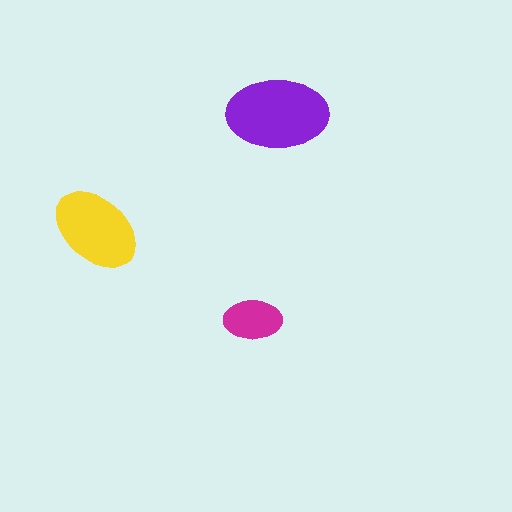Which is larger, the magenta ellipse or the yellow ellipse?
The yellow one.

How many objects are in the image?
There are 3 objects in the image.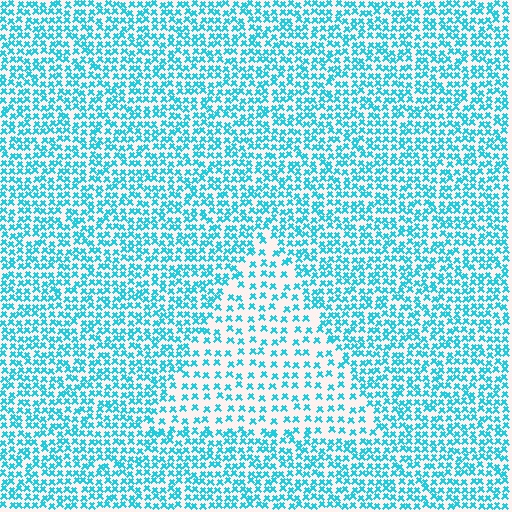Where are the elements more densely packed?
The elements are more densely packed outside the triangle boundary.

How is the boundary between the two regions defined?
The boundary is defined by a change in element density (approximately 2.0x ratio). All elements are the same color, size, and shape.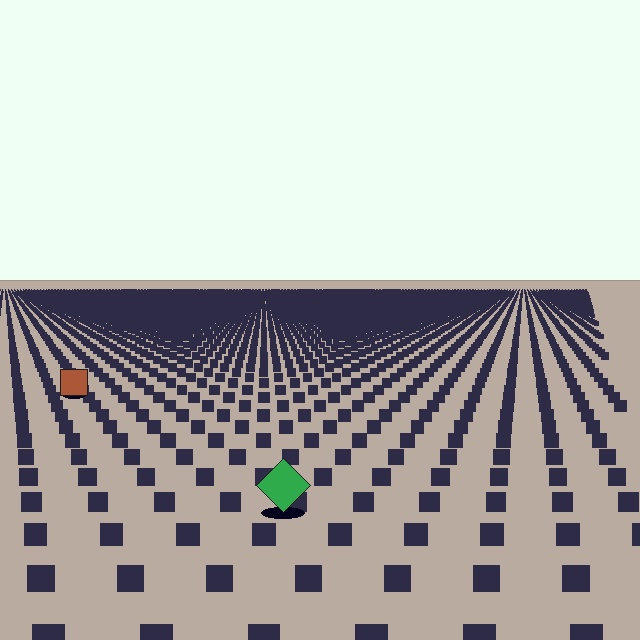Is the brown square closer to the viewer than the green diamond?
No. The green diamond is closer — you can tell from the texture gradient: the ground texture is coarser near it.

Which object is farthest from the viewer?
The brown square is farthest from the viewer. It appears smaller and the ground texture around it is denser.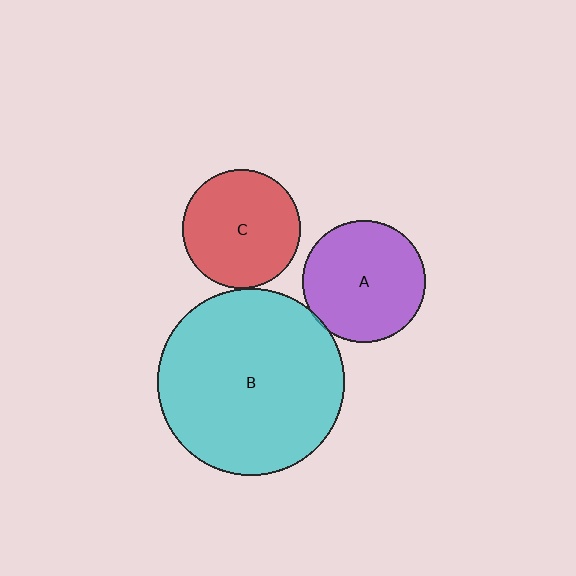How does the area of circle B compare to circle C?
Approximately 2.5 times.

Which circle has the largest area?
Circle B (cyan).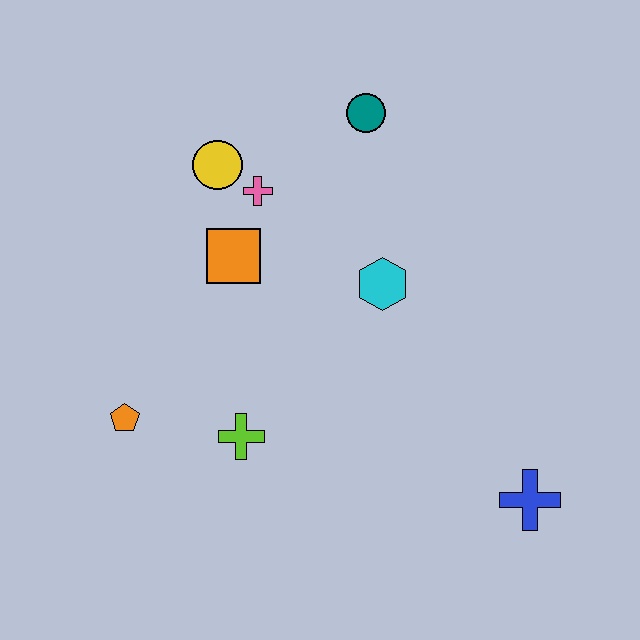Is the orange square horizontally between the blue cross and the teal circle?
No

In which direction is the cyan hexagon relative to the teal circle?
The cyan hexagon is below the teal circle.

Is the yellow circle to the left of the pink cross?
Yes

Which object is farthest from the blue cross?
The yellow circle is farthest from the blue cross.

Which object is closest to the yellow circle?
The pink cross is closest to the yellow circle.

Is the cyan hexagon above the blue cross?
Yes